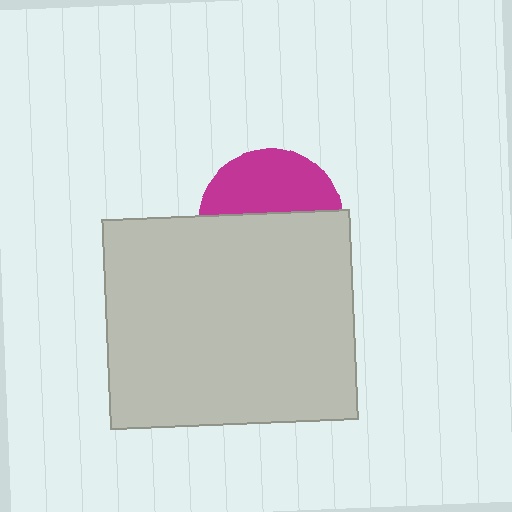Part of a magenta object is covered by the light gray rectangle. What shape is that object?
It is a circle.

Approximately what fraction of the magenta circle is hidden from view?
Roughly 57% of the magenta circle is hidden behind the light gray rectangle.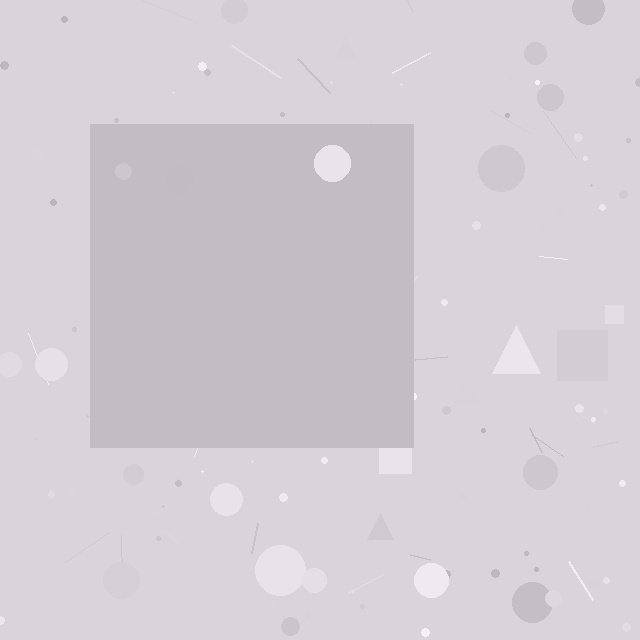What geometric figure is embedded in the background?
A square is embedded in the background.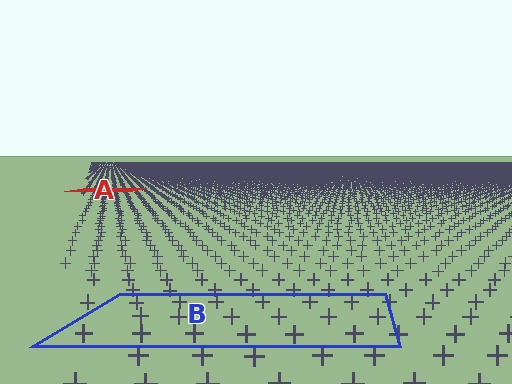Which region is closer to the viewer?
Region B is closer. The texture elements there are larger and more spread out.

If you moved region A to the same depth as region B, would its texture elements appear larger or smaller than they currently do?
They would appear larger. At a closer depth, the same texture elements are projected at a bigger on-screen size.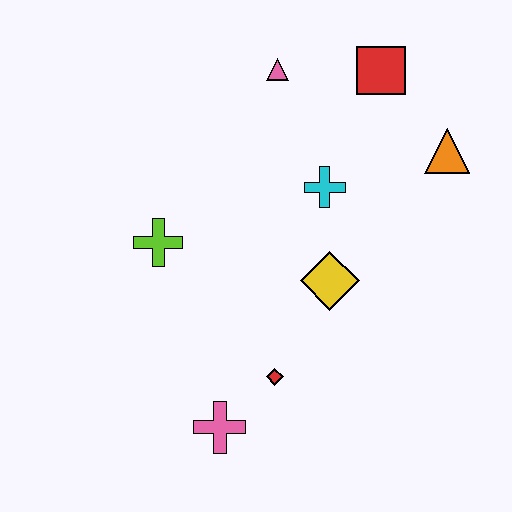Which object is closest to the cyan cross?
The yellow diamond is closest to the cyan cross.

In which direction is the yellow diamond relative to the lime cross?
The yellow diamond is to the right of the lime cross.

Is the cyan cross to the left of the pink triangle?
No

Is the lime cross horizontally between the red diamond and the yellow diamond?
No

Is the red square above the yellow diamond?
Yes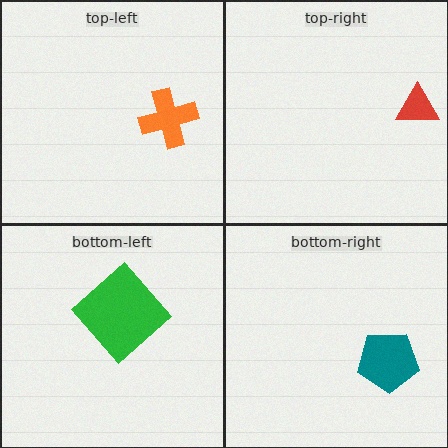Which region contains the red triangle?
The top-right region.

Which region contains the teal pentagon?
The bottom-right region.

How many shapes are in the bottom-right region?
1.